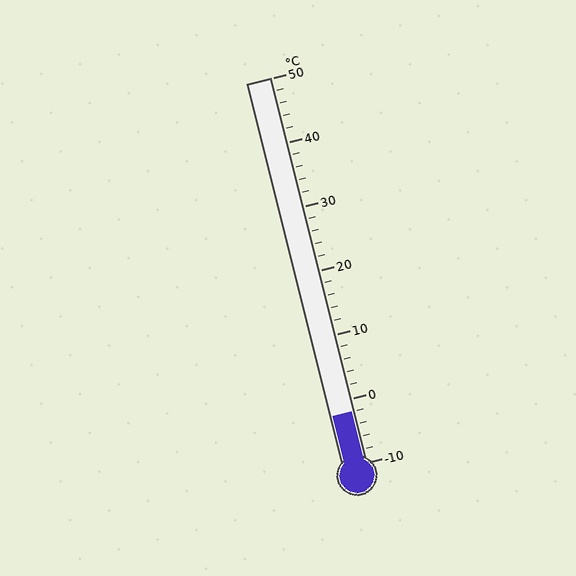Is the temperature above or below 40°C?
The temperature is below 40°C.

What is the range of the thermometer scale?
The thermometer scale ranges from -10°C to 50°C.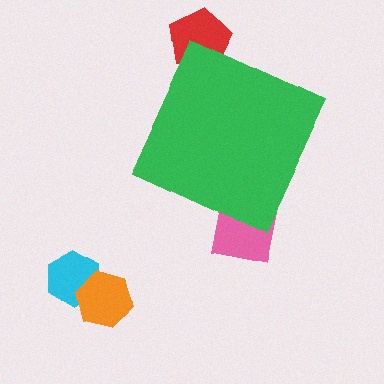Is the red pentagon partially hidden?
Yes, the red pentagon is partially hidden behind the green diamond.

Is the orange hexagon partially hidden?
No, the orange hexagon is fully visible.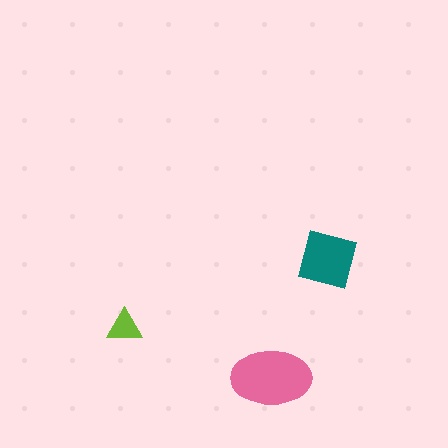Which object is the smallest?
The lime triangle.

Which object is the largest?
The pink ellipse.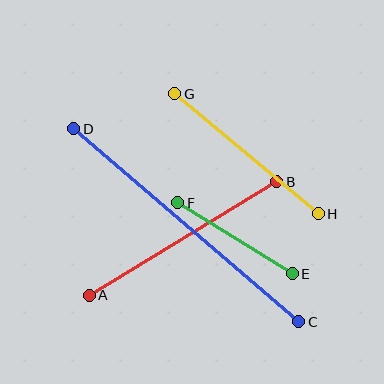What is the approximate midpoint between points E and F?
The midpoint is at approximately (235, 238) pixels.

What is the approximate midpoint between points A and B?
The midpoint is at approximately (183, 239) pixels.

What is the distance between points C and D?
The distance is approximately 297 pixels.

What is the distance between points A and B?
The distance is approximately 219 pixels.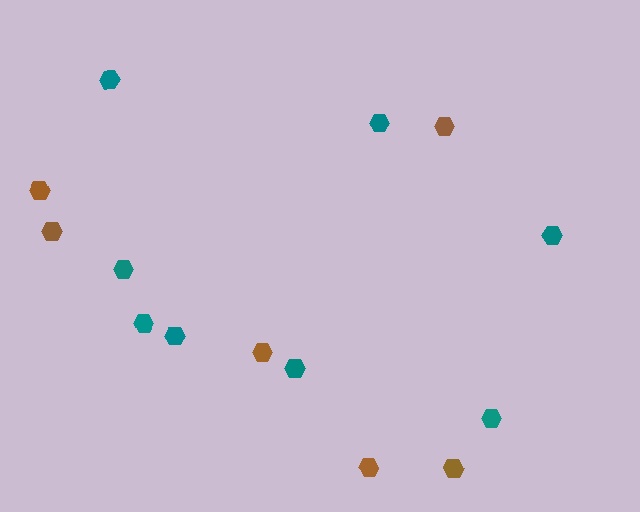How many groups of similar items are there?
There are 2 groups: one group of teal hexagons (8) and one group of brown hexagons (6).